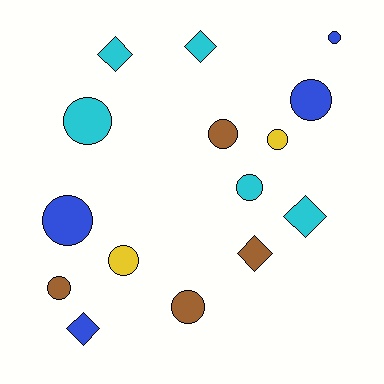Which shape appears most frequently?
Circle, with 10 objects.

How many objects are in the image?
There are 15 objects.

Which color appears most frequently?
Cyan, with 5 objects.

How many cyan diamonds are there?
There are 3 cyan diamonds.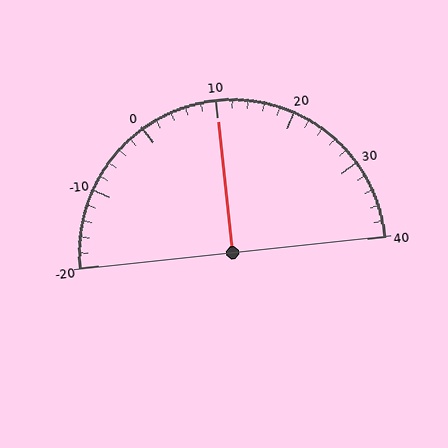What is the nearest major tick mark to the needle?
The nearest major tick mark is 10.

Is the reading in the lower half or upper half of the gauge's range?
The reading is in the upper half of the range (-20 to 40).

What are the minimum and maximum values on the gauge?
The gauge ranges from -20 to 40.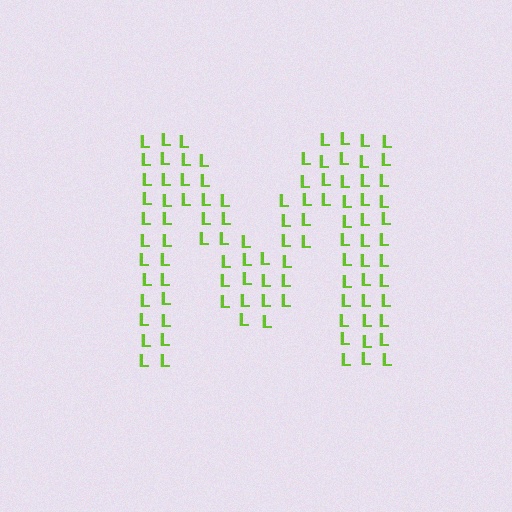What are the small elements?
The small elements are letter L's.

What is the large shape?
The large shape is the letter M.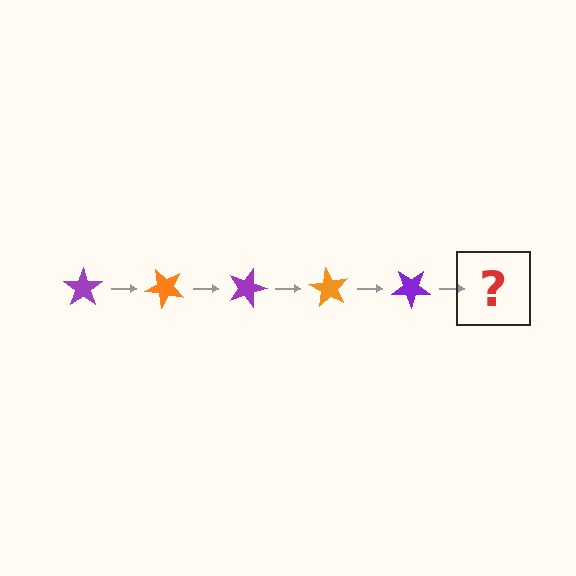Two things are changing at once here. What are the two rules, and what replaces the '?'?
The two rules are that it rotates 45 degrees each step and the color cycles through purple and orange. The '?' should be an orange star, rotated 225 degrees from the start.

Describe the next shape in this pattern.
It should be an orange star, rotated 225 degrees from the start.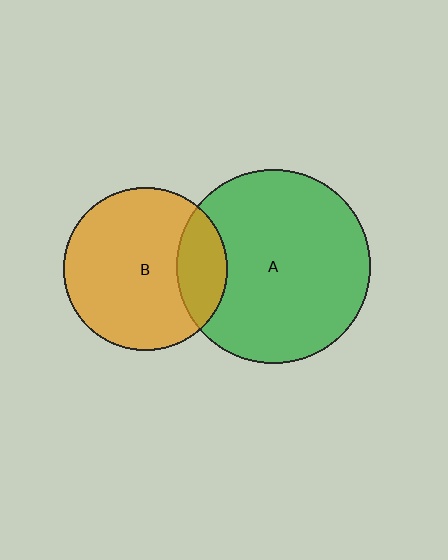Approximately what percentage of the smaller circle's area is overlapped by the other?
Approximately 20%.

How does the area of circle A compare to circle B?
Approximately 1.4 times.